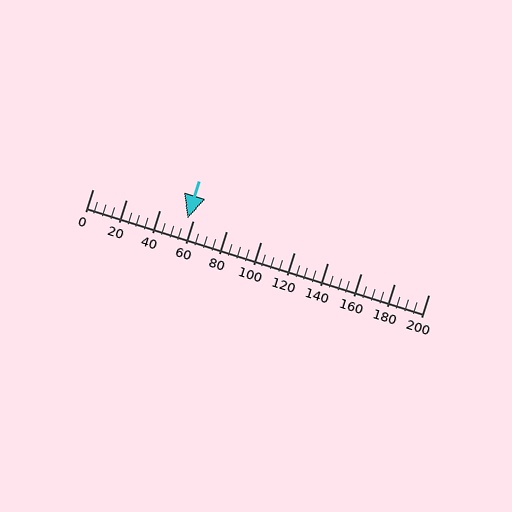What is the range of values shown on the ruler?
The ruler shows values from 0 to 200.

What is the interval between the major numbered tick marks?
The major tick marks are spaced 20 units apart.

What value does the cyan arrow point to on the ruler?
The cyan arrow points to approximately 56.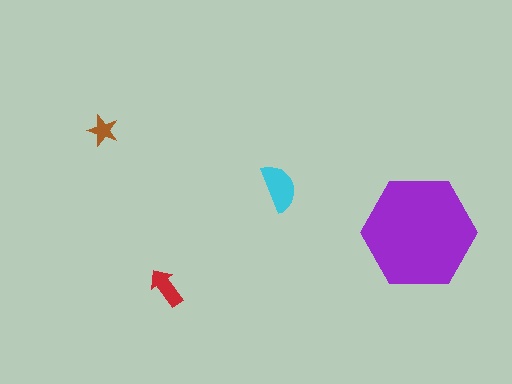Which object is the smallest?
The brown star.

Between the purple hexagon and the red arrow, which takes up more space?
The purple hexagon.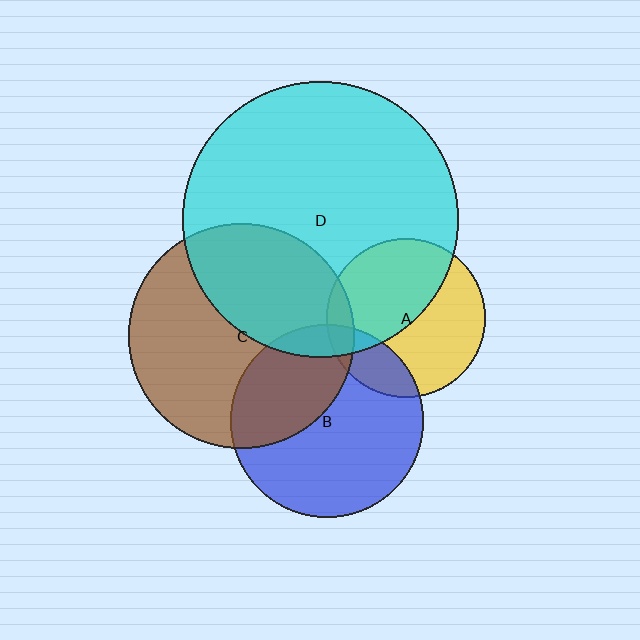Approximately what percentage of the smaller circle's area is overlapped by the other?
Approximately 50%.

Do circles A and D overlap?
Yes.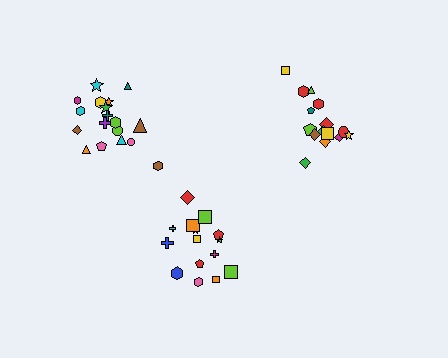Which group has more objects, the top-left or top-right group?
The top-left group.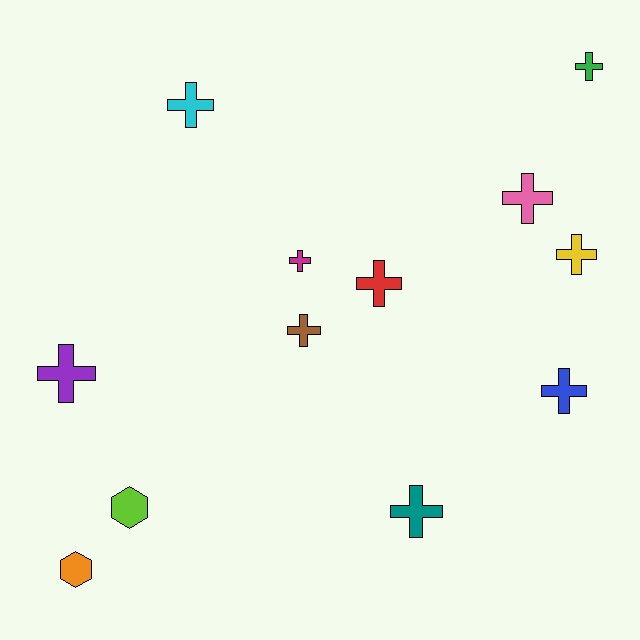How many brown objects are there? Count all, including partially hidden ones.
There is 1 brown object.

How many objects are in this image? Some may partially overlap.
There are 12 objects.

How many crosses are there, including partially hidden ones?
There are 10 crosses.